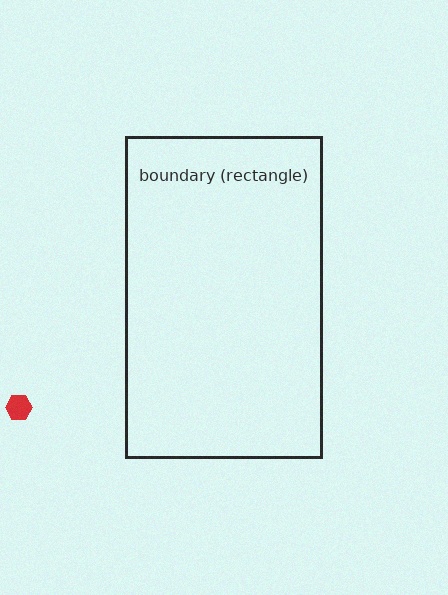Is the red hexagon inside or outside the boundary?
Outside.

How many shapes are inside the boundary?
0 inside, 1 outside.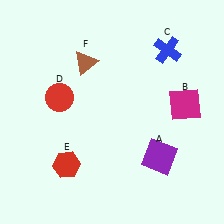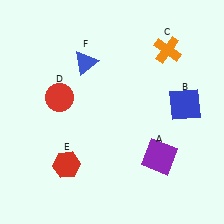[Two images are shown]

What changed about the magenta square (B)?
In Image 1, B is magenta. In Image 2, it changed to blue.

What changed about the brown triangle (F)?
In Image 1, F is brown. In Image 2, it changed to blue.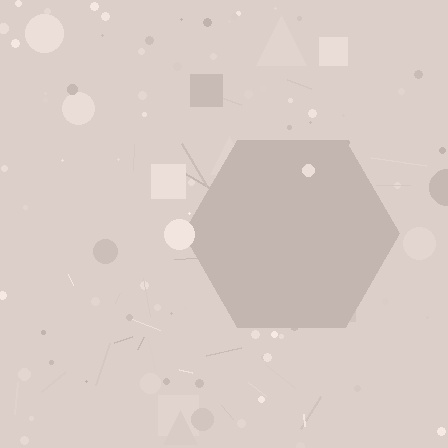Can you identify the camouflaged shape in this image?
The camouflaged shape is a hexagon.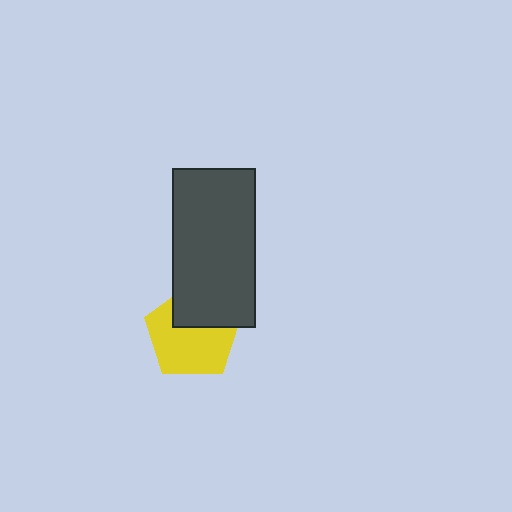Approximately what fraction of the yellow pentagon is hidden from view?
Roughly 34% of the yellow pentagon is hidden behind the dark gray rectangle.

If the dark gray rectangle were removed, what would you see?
You would see the complete yellow pentagon.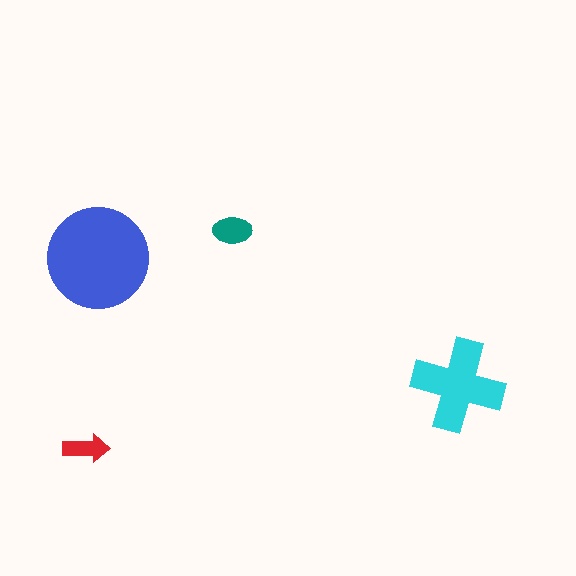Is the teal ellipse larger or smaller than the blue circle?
Smaller.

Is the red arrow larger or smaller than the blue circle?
Smaller.